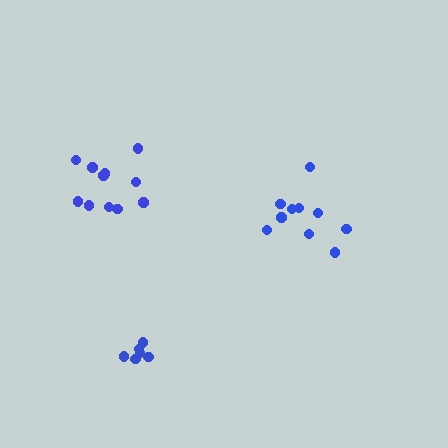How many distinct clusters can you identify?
There are 3 distinct clusters.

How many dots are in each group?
Group 1: 10 dots, Group 2: 6 dots, Group 3: 11 dots (27 total).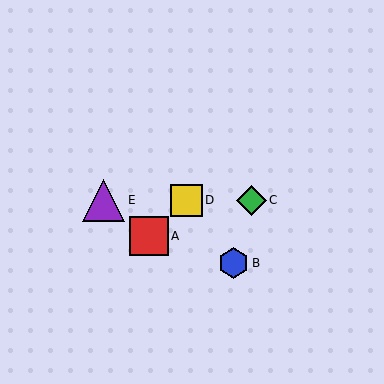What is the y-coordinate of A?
Object A is at y≈236.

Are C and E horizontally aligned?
Yes, both are at y≈200.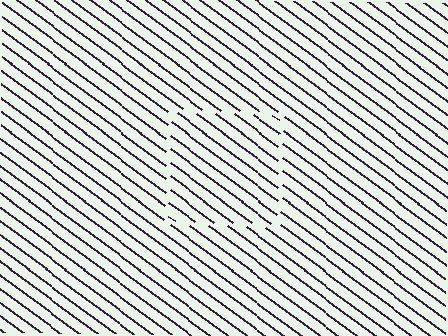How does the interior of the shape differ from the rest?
The interior of the shape contains the same grating, shifted by half a period — the contour is defined by the phase discontinuity where line-ends from the inner and outer gratings abut.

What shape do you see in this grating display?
An illusory square. The interior of the shape contains the same grating, shifted by half a period — the contour is defined by the phase discontinuity where line-ends from the inner and outer gratings abut.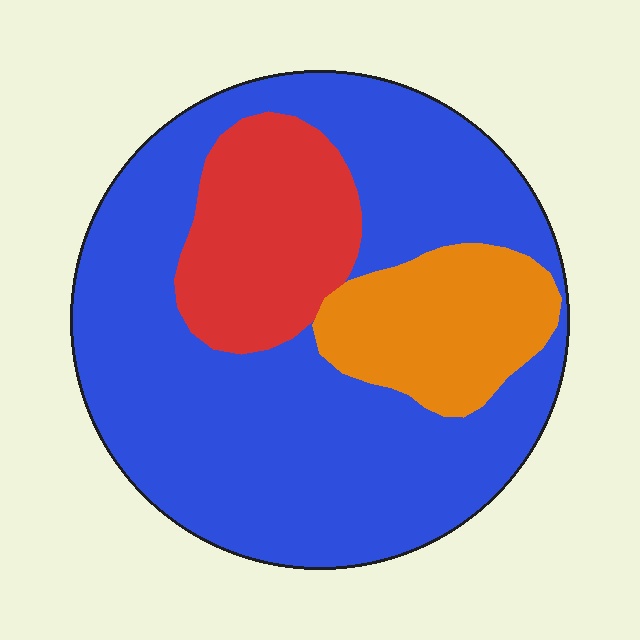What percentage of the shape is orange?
Orange takes up less than a sixth of the shape.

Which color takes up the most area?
Blue, at roughly 70%.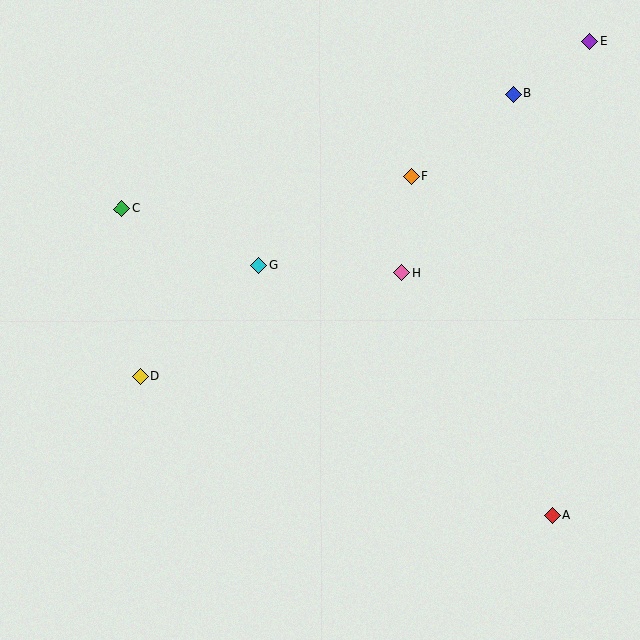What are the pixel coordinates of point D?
Point D is at (140, 377).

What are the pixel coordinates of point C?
Point C is at (121, 209).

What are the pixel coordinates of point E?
Point E is at (590, 42).